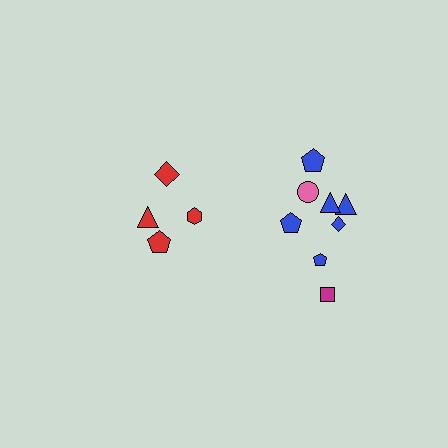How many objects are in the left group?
There are 4 objects.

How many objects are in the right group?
There are 8 objects.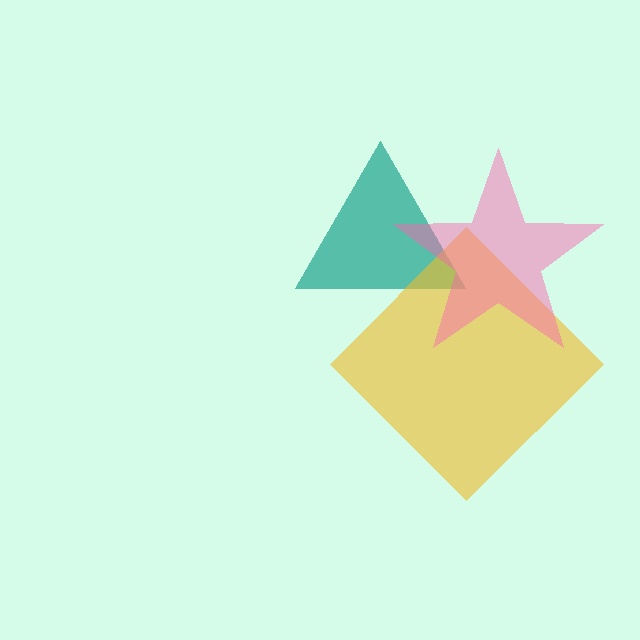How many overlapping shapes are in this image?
There are 3 overlapping shapes in the image.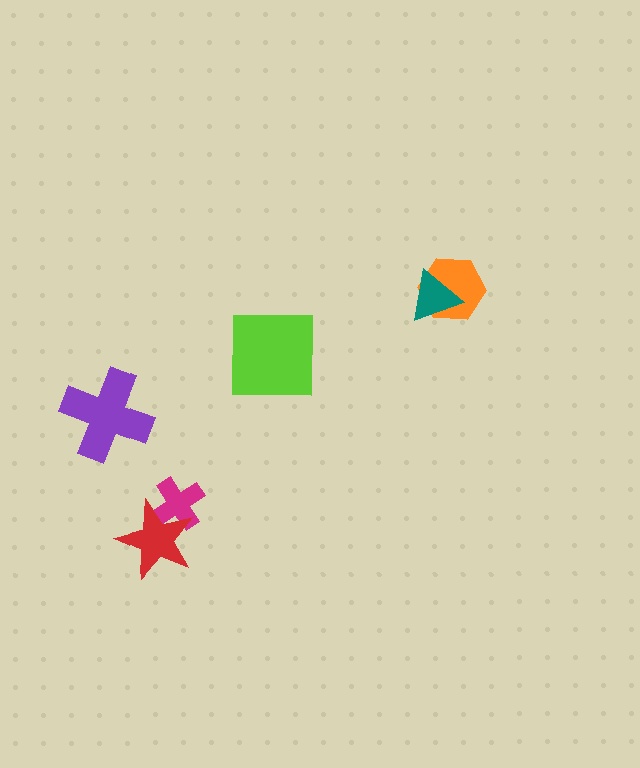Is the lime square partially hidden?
No, no other shape covers it.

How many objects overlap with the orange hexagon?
1 object overlaps with the orange hexagon.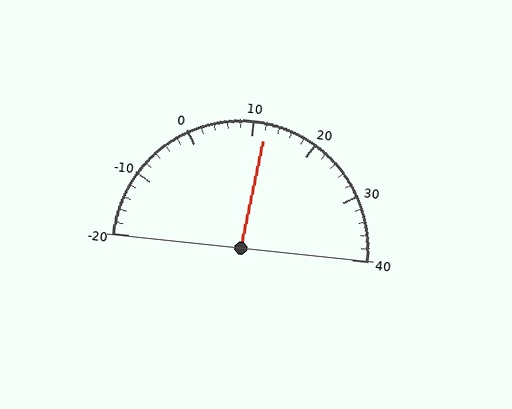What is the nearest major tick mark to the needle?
The nearest major tick mark is 10.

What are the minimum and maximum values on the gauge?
The gauge ranges from -20 to 40.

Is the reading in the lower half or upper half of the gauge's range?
The reading is in the upper half of the range (-20 to 40).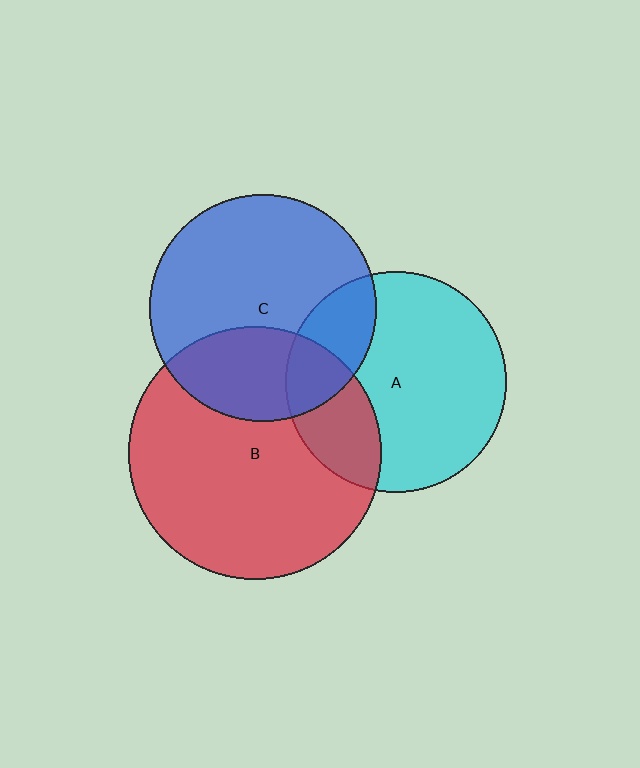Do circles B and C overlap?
Yes.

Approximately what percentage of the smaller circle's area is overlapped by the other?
Approximately 30%.